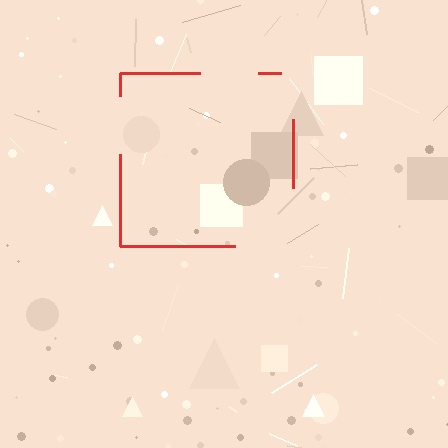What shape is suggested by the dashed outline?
The dashed outline suggests a square.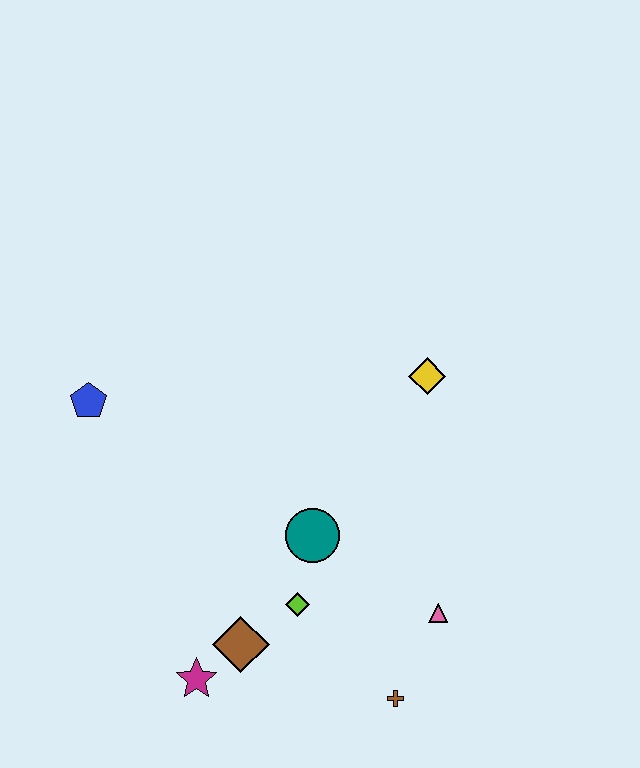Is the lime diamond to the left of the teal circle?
Yes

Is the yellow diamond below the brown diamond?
No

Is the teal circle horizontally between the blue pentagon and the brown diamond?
No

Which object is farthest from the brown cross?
The blue pentagon is farthest from the brown cross.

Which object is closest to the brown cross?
The pink triangle is closest to the brown cross.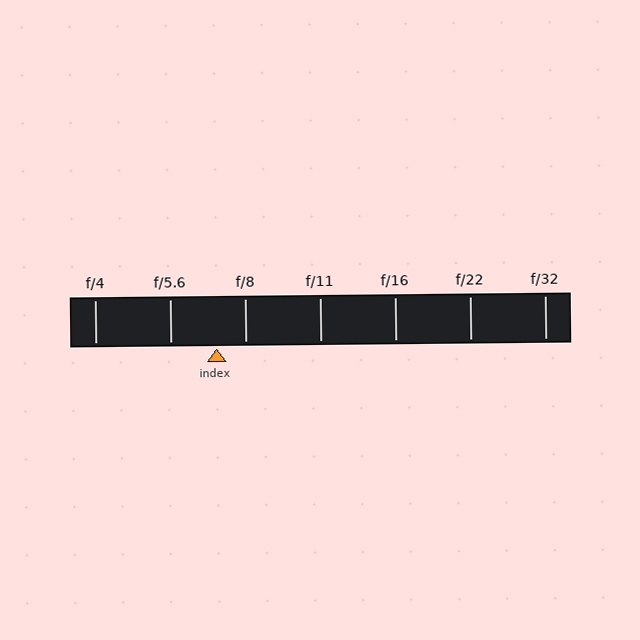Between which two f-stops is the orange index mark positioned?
The index mark is between f/5.6 and f/8.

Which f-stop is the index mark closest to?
The index mark is closest to f/8.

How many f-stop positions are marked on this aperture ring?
There are 7 f-stop positions marked.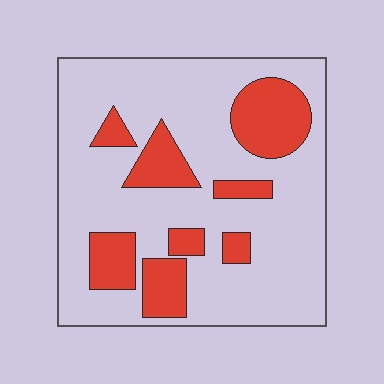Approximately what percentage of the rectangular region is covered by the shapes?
Approximately 25%.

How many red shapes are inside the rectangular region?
8.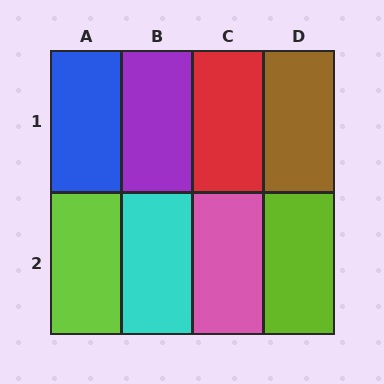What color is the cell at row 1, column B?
Purple.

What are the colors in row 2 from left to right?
Lime, cyan, pink, lime.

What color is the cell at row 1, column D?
Brown.